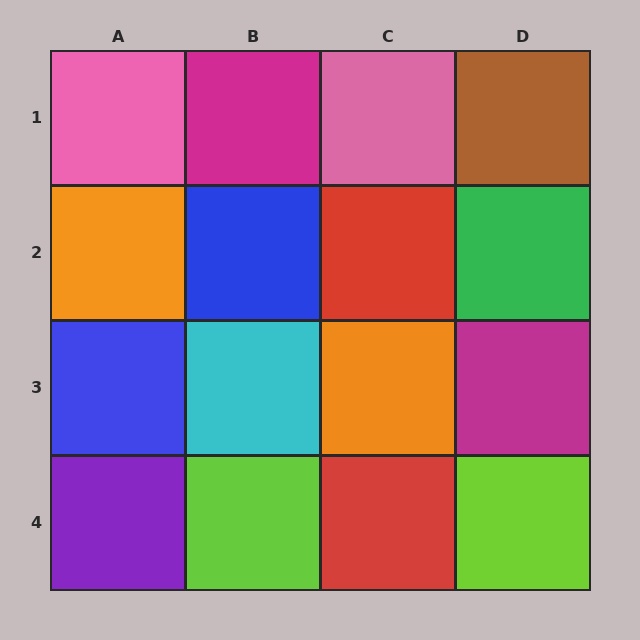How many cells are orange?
2 cells are orange.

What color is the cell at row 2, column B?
Blue.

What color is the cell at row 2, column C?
Red.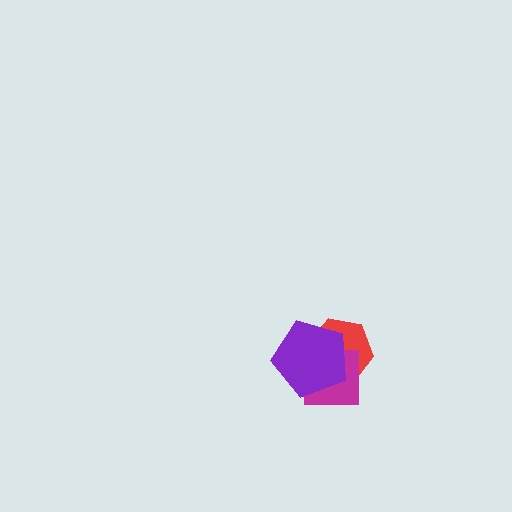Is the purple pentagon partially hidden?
No, no other shape covers it.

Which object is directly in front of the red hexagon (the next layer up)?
The magenta square is directly in front of the red hexagon.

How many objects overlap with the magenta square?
2 objects overlap with the magenta square.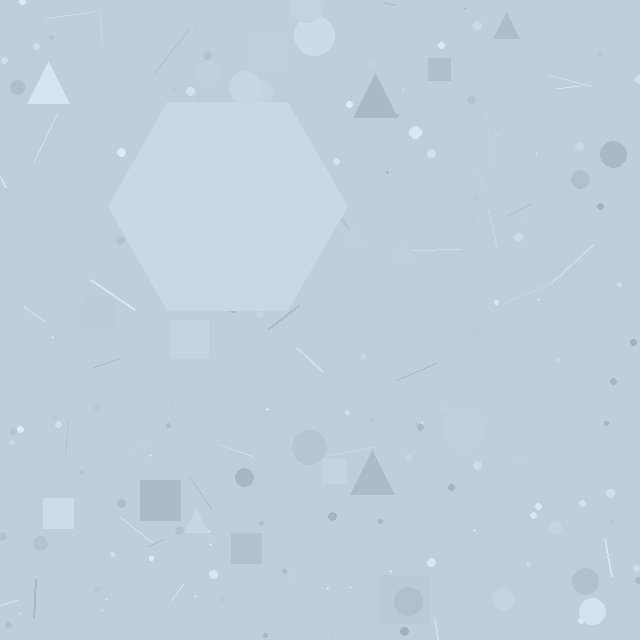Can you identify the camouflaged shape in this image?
The camouflaged shape is a hexagon.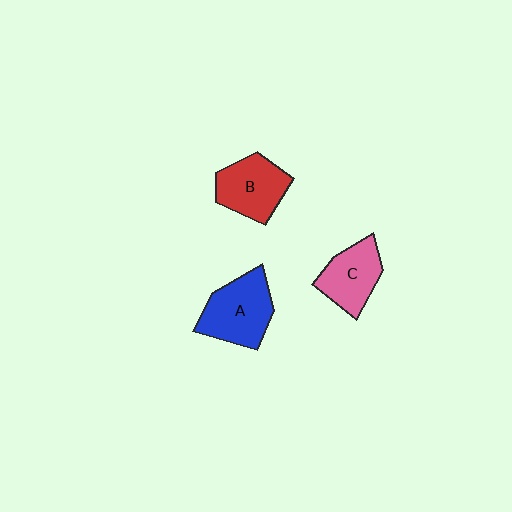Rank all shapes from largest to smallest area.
From largest to smallest: A (blue), B (red), C (pink).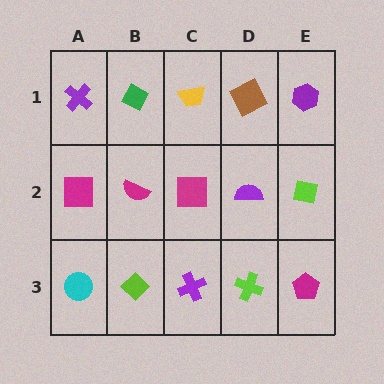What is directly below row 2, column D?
A lime cross.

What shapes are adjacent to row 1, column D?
A purple semicircle (row 2, column D), a yellow trapezoid (row 1, column C), a purple hexagon (row 1, column E).